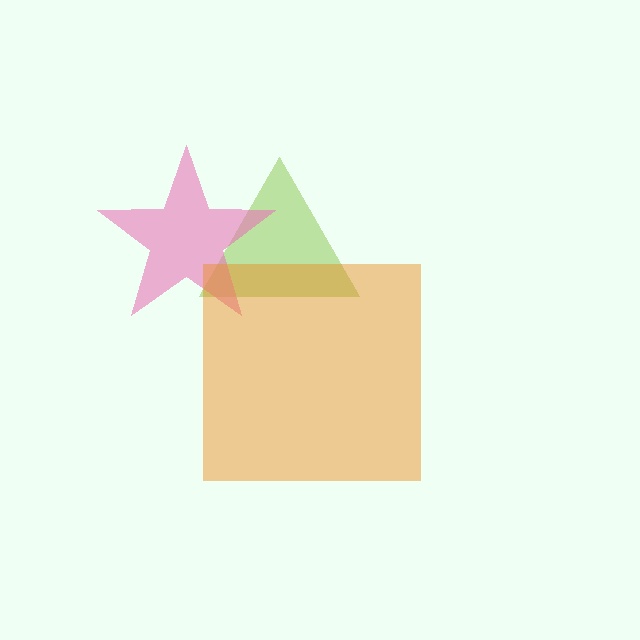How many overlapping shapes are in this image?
There are 3 overlapping shapes in the image.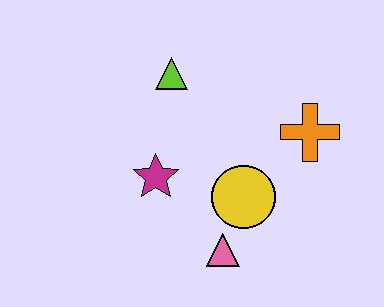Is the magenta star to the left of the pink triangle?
Yes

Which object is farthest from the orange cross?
The magenta star is farthest from the orange cross.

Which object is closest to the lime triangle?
The magenta star is closest to the lime triangle.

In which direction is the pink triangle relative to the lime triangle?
The pink triangle is below the lime triangle.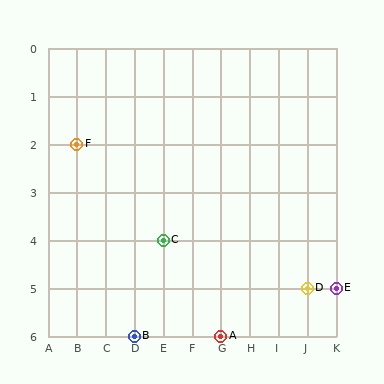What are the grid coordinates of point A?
Point A is at grid coordinates (G, 6).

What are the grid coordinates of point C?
Point C is at grid coordinates (E, 4).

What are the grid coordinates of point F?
Point F is at grid coordinates (B, 2).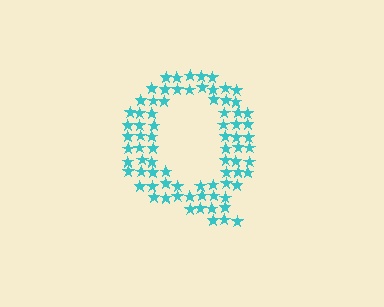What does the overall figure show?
The overall figure shows the letter Q.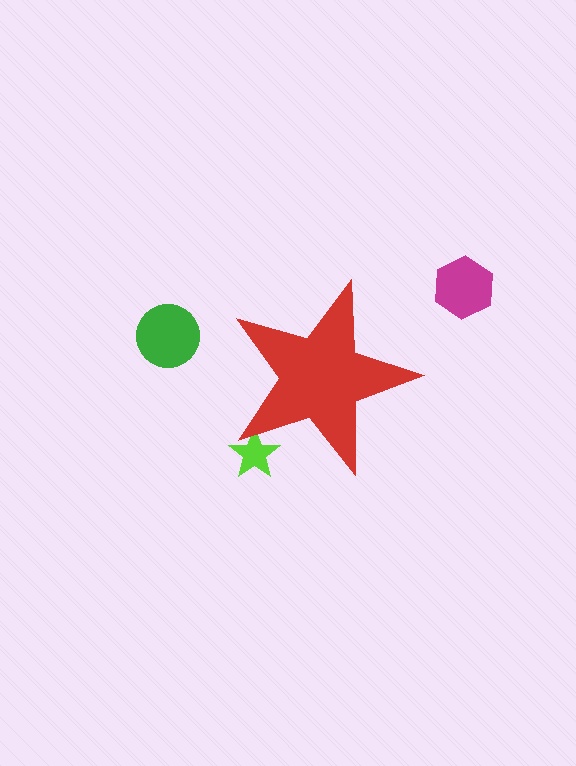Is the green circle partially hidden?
No, the green circle is fully visible.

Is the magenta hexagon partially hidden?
No, the magenta hexagon is fully visible.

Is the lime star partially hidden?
Yes, the lime star is partially hidden behind the red star.